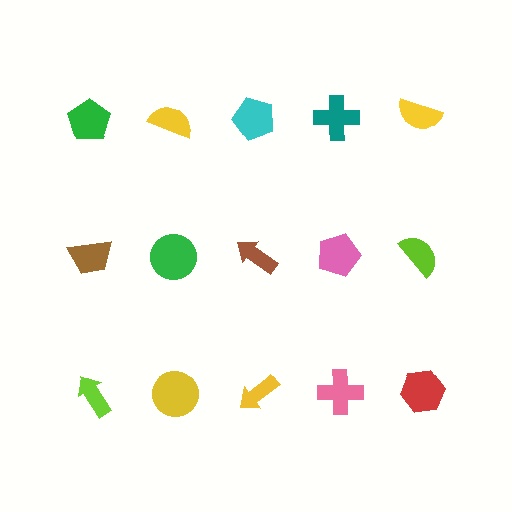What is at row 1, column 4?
A teal cross.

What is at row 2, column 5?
A lime semicircle.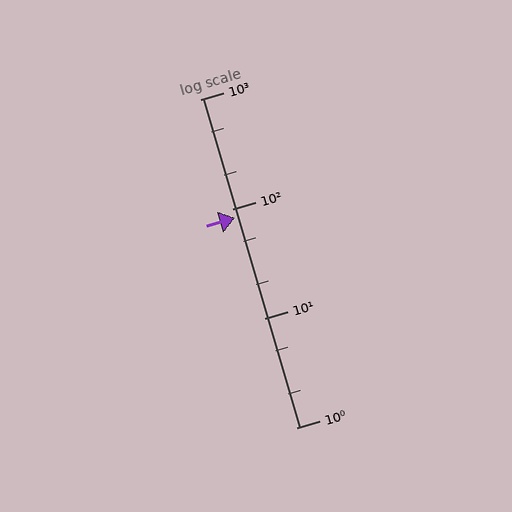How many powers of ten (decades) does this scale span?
The scale spans 3 decades, from 1 to 1000.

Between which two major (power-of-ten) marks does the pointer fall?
The pointer is between 10 and 100.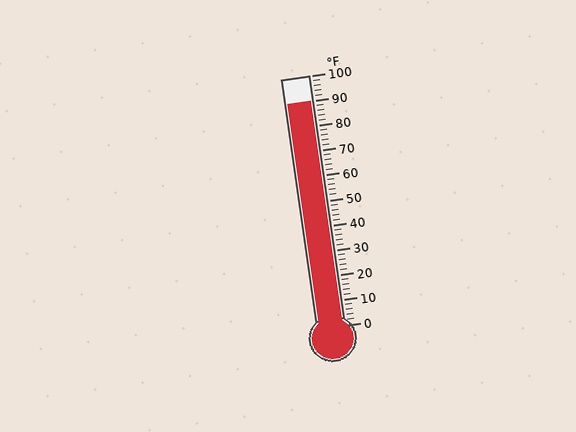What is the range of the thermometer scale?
The thermometer scale ranges from 0°F to 100°F.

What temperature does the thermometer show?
The thermometer shows approximately 90°F.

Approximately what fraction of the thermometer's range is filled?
The thermometer is filled to approximately 90% of its range.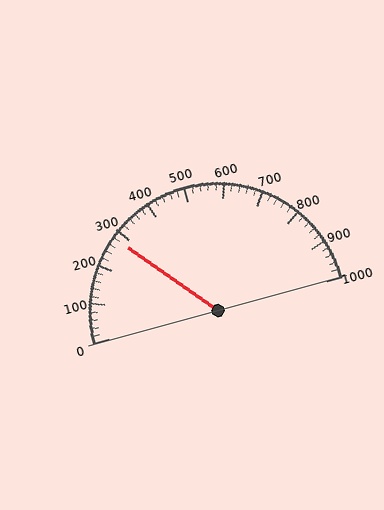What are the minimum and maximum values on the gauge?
The gauge ranges from 0 to 1000.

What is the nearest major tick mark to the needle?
The nearest major tick mark is 300.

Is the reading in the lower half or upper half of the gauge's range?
The reading is in the lower half of the range (0 to 1000).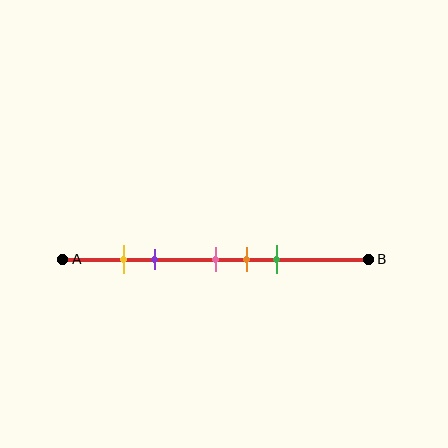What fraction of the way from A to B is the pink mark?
The pink mark is approximately 50% (0.5) of the way from A to B.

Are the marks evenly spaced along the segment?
No, the marks are not evenly spaced.